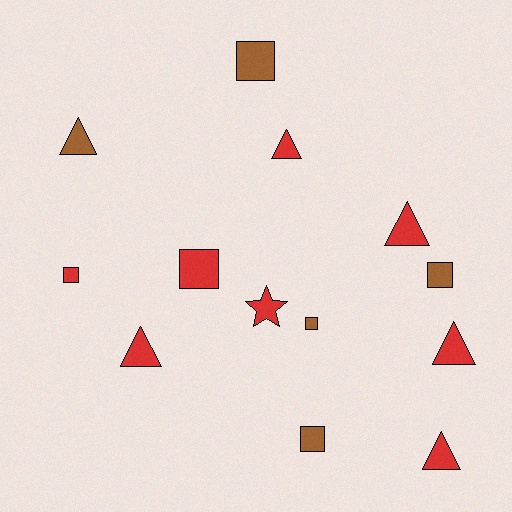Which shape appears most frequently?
Square, with 6 objects.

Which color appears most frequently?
Red, with 8 objects.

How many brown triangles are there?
There is 1 brown triangle.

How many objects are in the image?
There are 13 objects.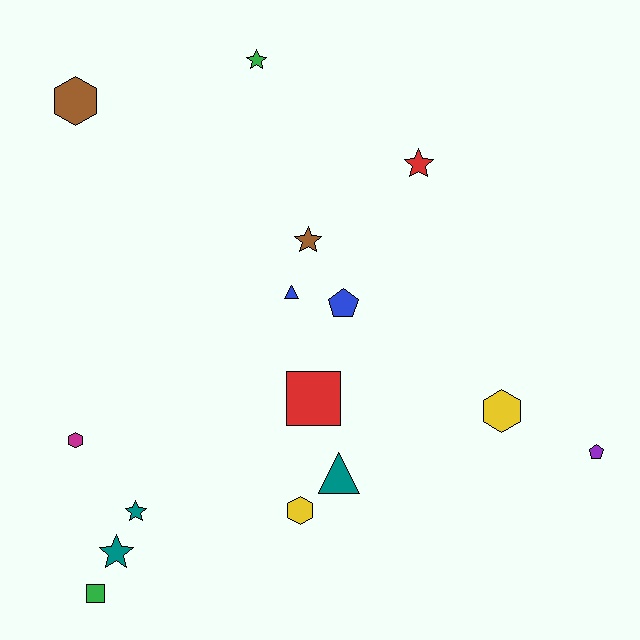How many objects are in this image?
There are 15 objects.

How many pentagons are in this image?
There are 2 pentagons.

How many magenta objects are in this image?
There is 1 magenta object.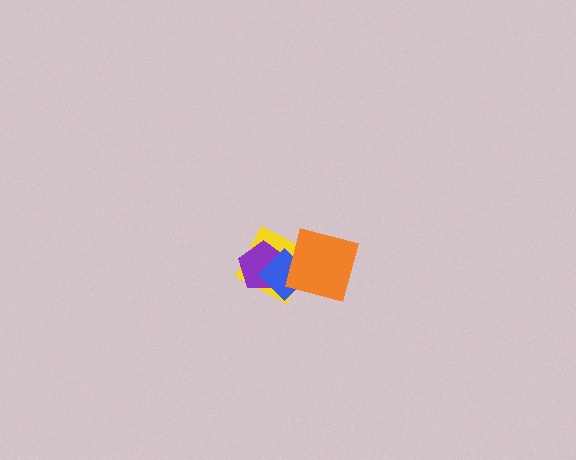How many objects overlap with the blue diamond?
3 objects overlap with the blue diamond.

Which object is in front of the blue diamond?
The orange square is in front of the blue diamond.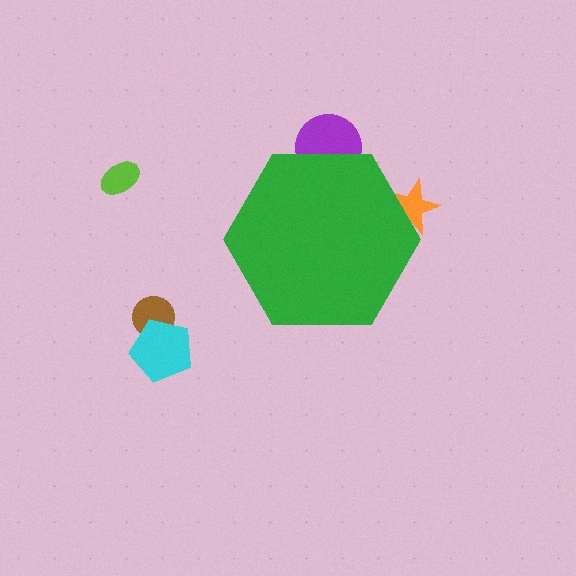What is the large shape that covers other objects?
A green hexagon.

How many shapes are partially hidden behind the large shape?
2 shapes are partially hidden.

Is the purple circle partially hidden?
Yes, the purple circle is partially hidden behind the green hexagon.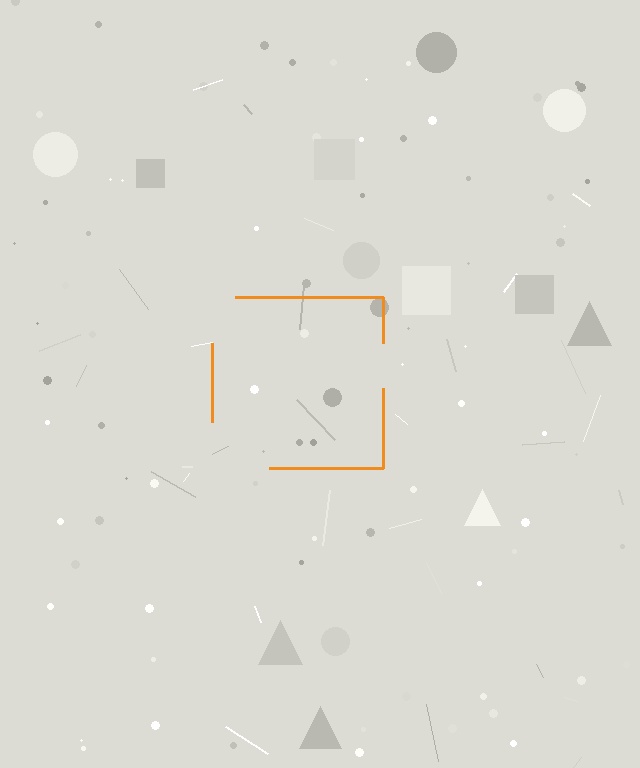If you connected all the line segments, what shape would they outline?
They would outline a square.